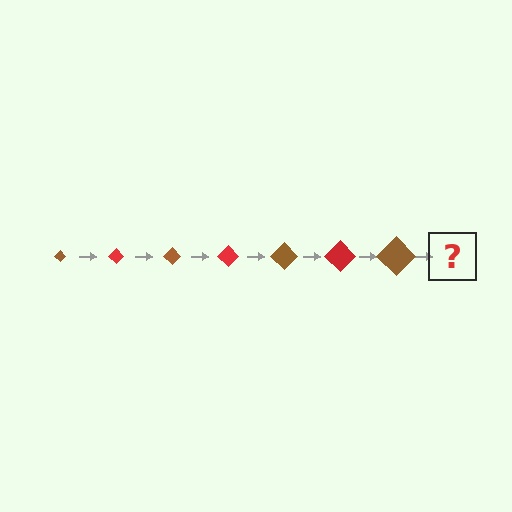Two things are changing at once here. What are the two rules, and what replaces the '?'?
The two rules are that the diamond grows larger each step and the color cycles through brown and red. The '?' should be a red diamond, larger than the previous one.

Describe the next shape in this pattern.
It should be a red diamond, larger than the previous one.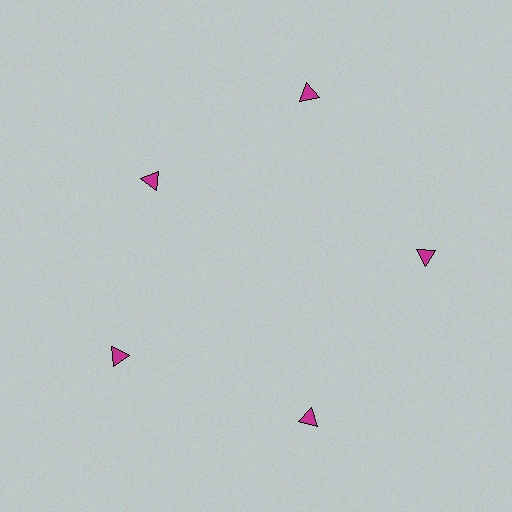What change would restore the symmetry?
The symmetry would be restored by moving it outward, back onto the ring so that all 5 triangles sit at equal angles and equal distance from the center.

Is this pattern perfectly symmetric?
No. The 5 magenta triangles are arranged in a ring, but one element near the 10 o'clock position is pulled inward toward the center, breaking the 5-fold rotational symmetry.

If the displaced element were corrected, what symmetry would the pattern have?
It would have 5-fold rotational symmetry — the pattern would map onto itself every 72 degrees.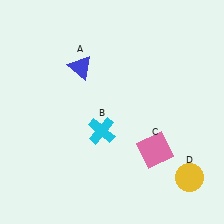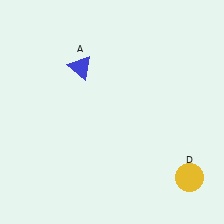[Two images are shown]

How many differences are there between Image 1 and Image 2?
There are 2 differences between the two images.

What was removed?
The pink square (C), the cyan cross (B) were removed in Image 2.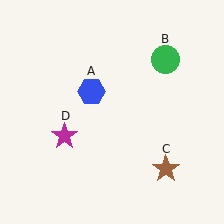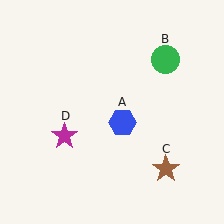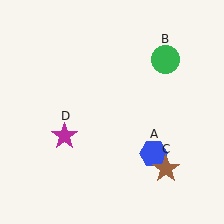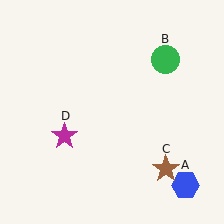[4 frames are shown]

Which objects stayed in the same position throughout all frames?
Green circle (object B) and brown star (object C) and magenta star (object D) remained stationary.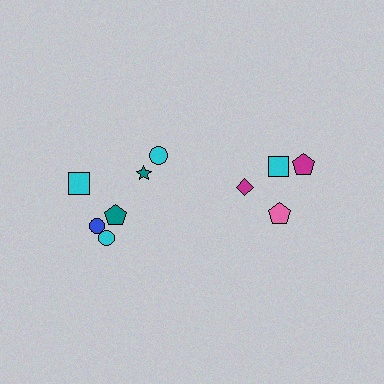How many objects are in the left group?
There are 6 objects.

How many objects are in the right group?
There are 4 objects.